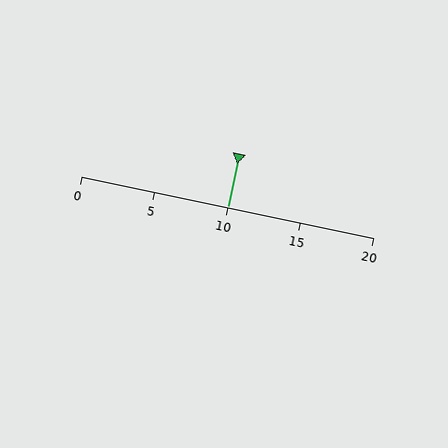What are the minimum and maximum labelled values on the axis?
The axis runs from 0 to 20.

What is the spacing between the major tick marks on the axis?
The major ticks are spaced 5 apart.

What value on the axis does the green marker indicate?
The marker indicates approximately 10.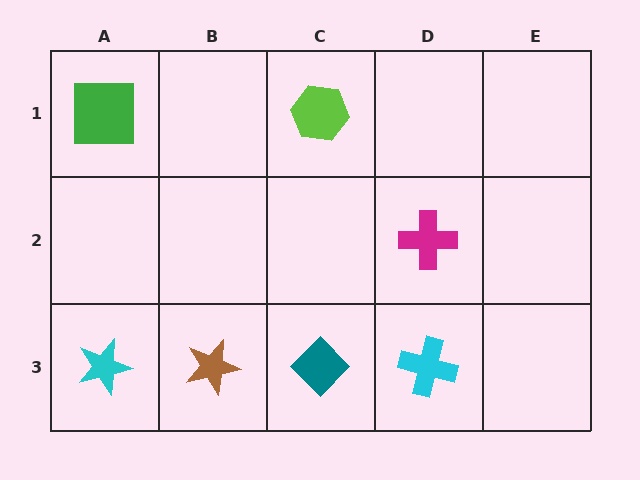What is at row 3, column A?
A cyan star.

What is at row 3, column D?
A cyan cross.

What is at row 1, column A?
A green square.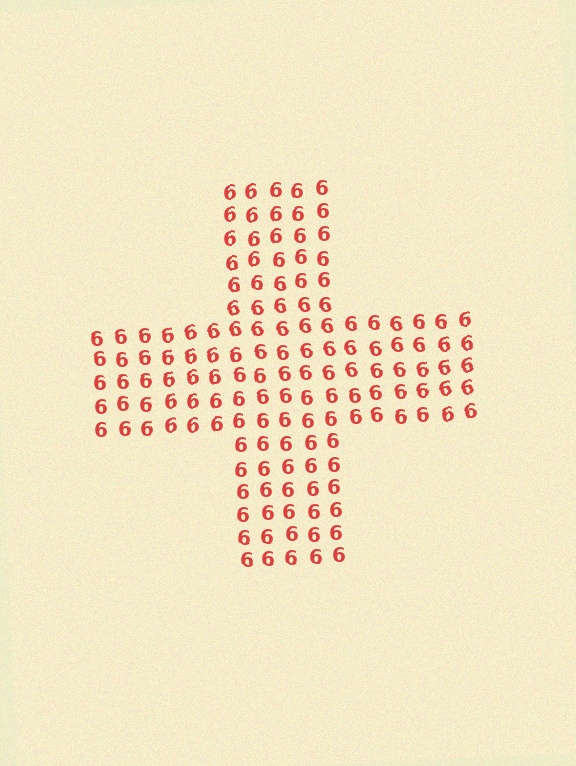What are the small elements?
The small elements are digit 6's.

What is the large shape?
The large shape is a cross.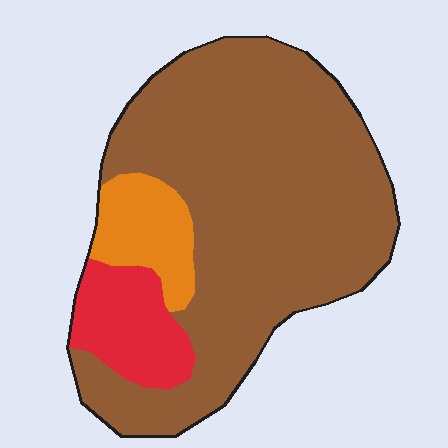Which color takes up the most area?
Brown, at roughly 75%.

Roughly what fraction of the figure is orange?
Orange takes up less than a sixth of the figure.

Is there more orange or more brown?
Brown.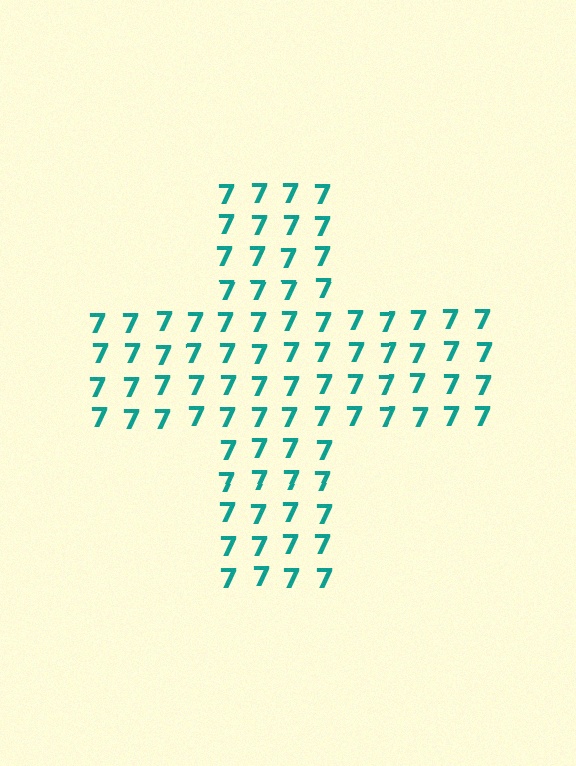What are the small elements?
The small elements are digit 7's.